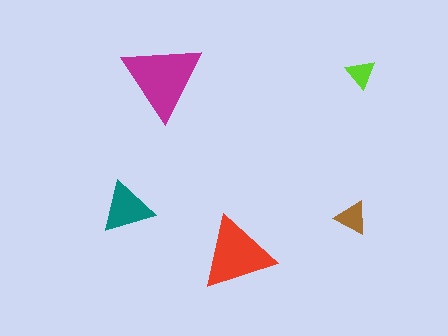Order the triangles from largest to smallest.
the magenta one, the red one, the teal one, the brown one, the lime one.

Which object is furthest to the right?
The lime triangle is rightmost.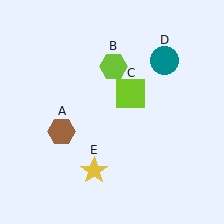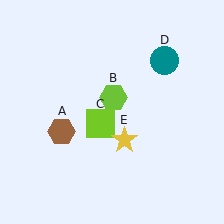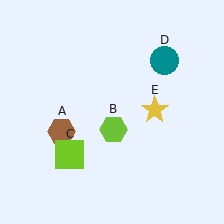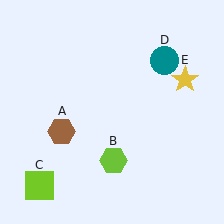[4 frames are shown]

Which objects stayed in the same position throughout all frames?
Brown hexagon (object A) and teal circle (object D) remained stationary.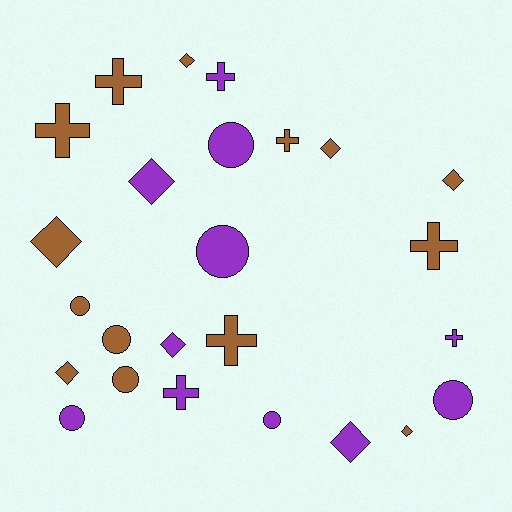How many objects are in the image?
There are 25 objects.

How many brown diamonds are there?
There are 6 brown diamonds.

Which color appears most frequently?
Brown, with 14 objects.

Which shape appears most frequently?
Diamond, with 9 objects.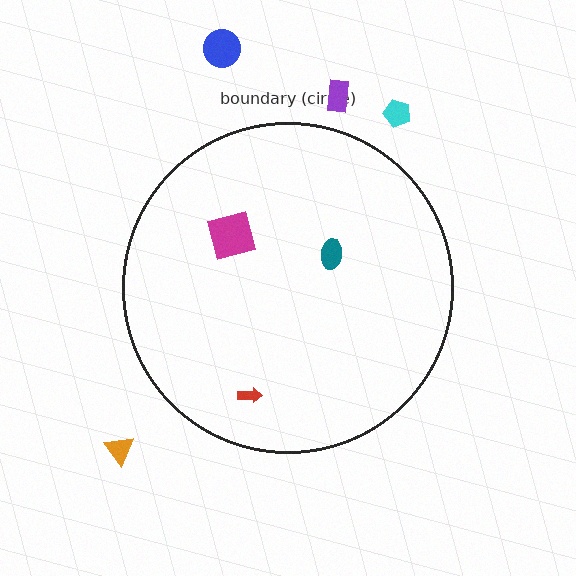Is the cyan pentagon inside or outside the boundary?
Outside.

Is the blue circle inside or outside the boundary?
Outside.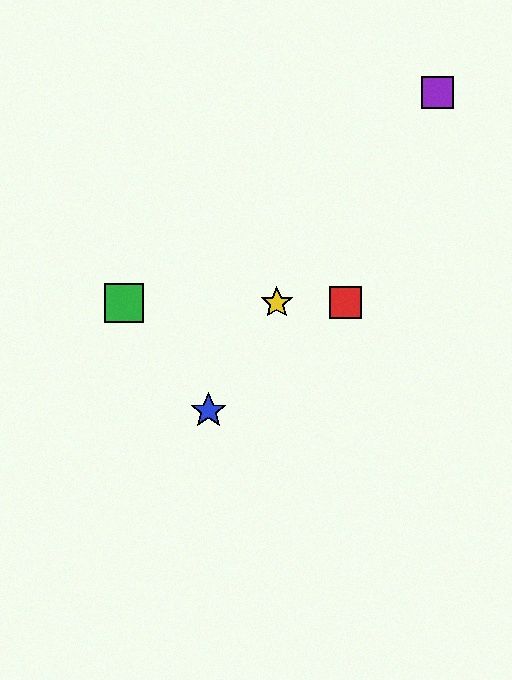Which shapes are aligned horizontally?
The red square, the green square, the yellow star are aligned horizontally.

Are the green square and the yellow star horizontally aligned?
Yes, both are at y≈303.